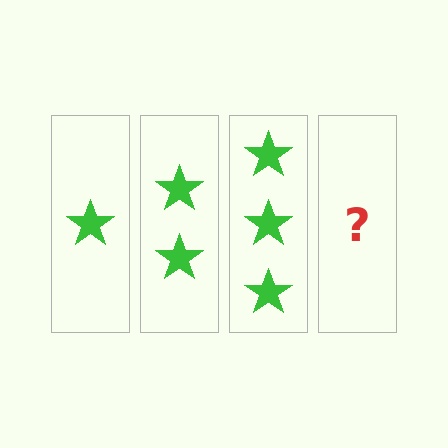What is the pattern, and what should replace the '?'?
The pattern is that each step adds one more star. The '?' should be 4 stars.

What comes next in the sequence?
The next element should be 4 stars.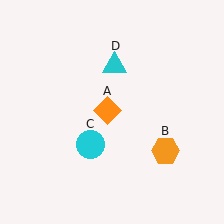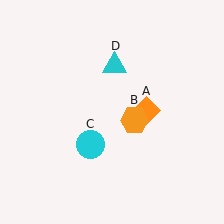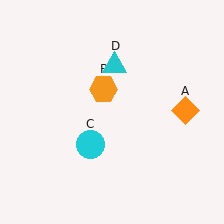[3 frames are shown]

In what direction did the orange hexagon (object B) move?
The orange hexagon (object B) moved up and to the left.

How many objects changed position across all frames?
2 objects changed position: orange diamond (object A), orange hexagon (object B).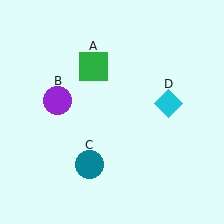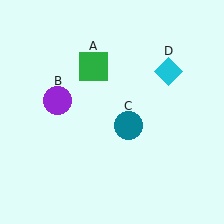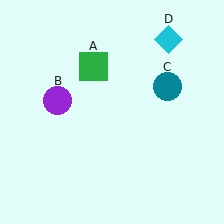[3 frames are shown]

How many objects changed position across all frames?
2 objects changed position: teal circle (object C), cyan diamond (object D).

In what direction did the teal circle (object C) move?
The teal circle (object C) moved up and to the right.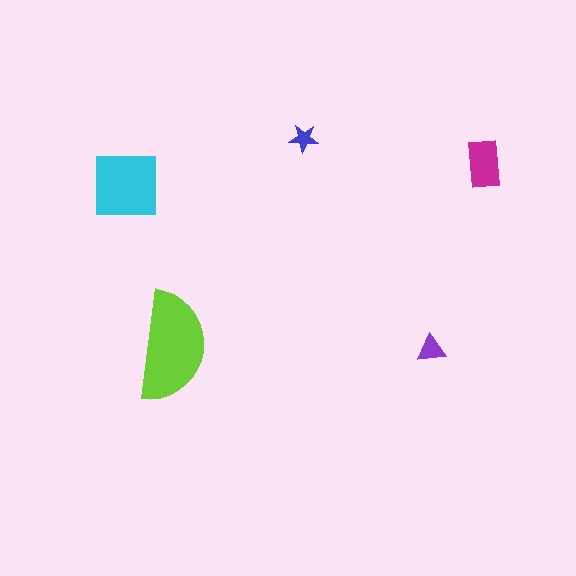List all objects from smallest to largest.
The blue star, the purple triangle, the magenta rectangle, the cyan square, the lime semicircle.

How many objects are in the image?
There are 5 objects in the image.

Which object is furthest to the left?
The cyan square is leftmost.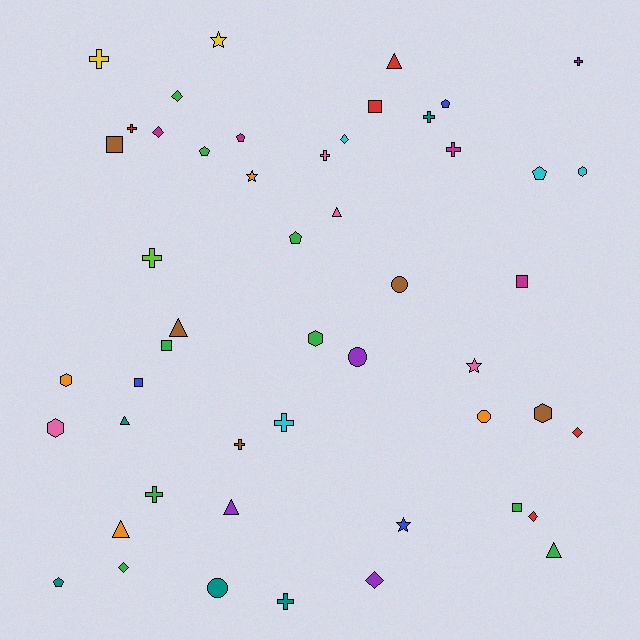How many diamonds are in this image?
There are 7 diamonds.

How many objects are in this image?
There are 50 objects.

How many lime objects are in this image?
There is 1 lime object.